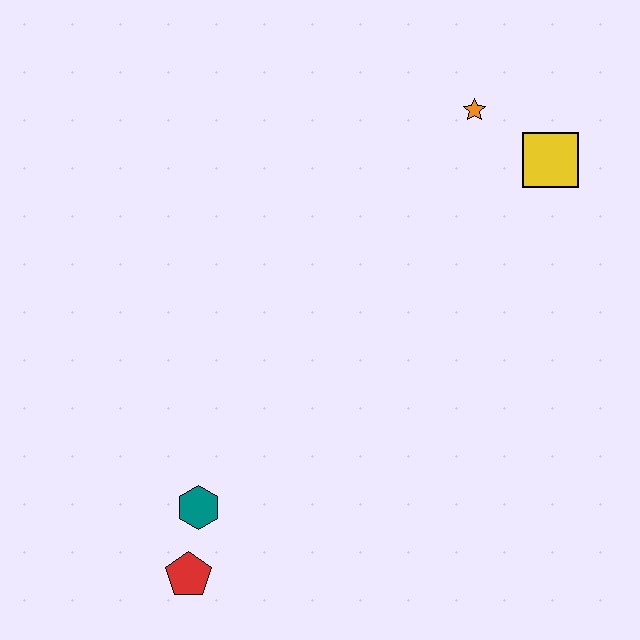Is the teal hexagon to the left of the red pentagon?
No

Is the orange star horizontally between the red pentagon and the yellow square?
Yes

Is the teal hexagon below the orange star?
Yes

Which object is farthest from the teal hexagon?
The yellow square is farthest from the teal hexagon.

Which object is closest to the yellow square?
The orange star is closest to the yellow square.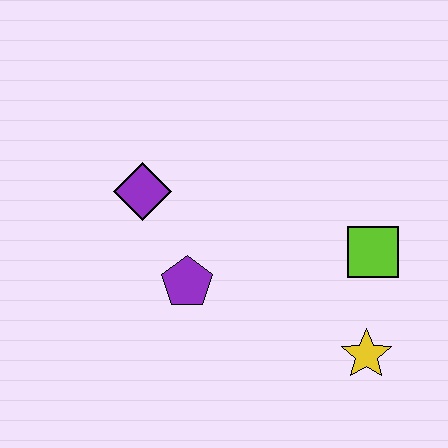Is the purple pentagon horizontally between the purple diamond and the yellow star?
Yes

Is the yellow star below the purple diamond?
Yes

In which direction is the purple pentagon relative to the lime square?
The purple pentagon is to the left of the lime square.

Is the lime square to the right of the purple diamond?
Yes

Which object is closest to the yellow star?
The lime square is closest to the yellow star.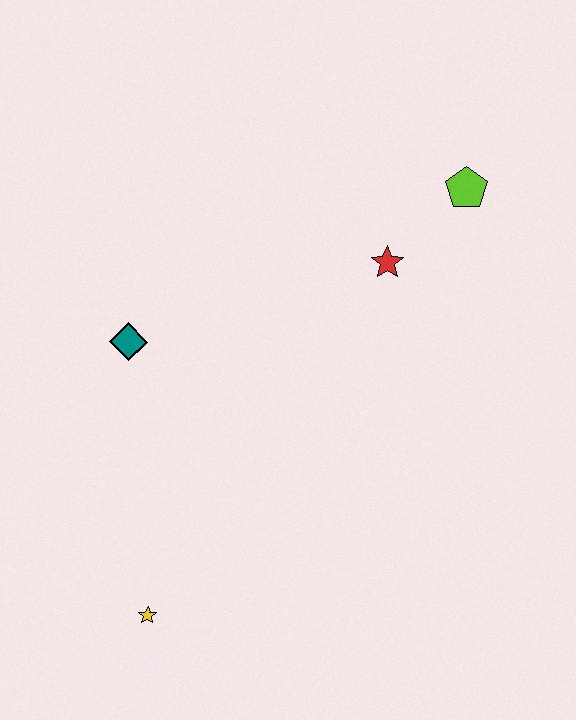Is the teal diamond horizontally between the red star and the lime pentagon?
No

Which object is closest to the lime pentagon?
The red star is closest to the lime pentagon.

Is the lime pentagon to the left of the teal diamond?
No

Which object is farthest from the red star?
The yellow star is farthest from the red star.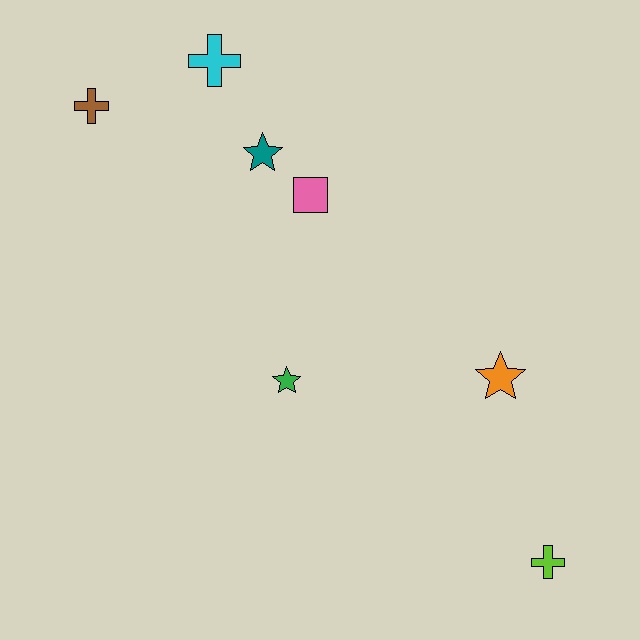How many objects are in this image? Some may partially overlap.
There are 7 objects.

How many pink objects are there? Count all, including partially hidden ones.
There is 1 pink object.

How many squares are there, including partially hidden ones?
There is 1 square.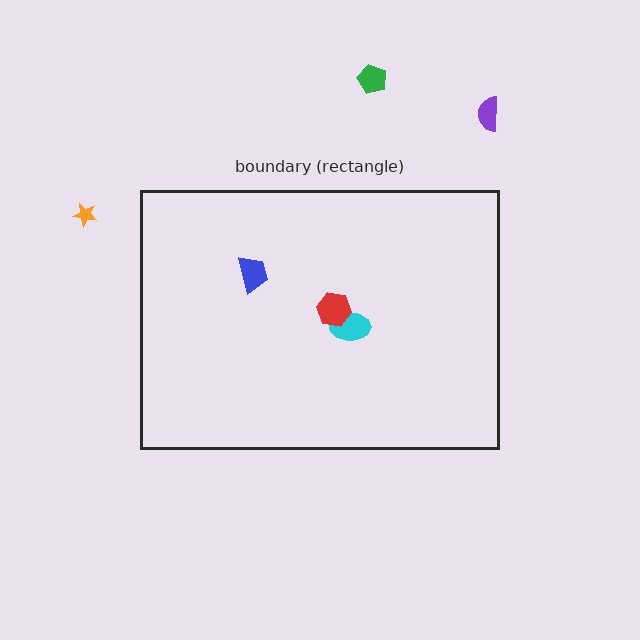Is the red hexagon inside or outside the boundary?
Inside.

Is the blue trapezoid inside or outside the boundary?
Inside.